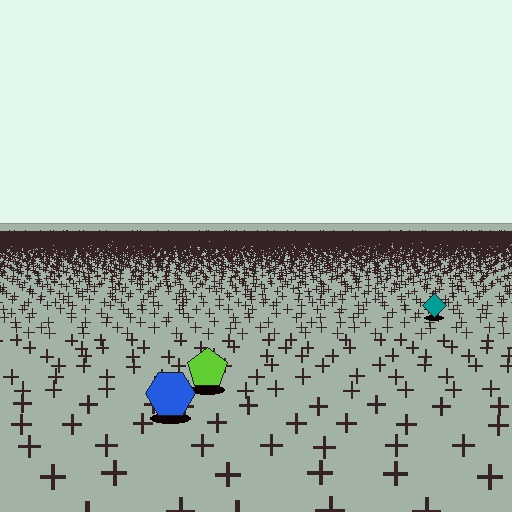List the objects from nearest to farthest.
From nearest to farthest: the blue hexagon, the lime pentagon, the teal diamond.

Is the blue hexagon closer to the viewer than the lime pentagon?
Yes. The blue hexagon is closer — you can tell from the texture gradient: the ground texture is coarser near it.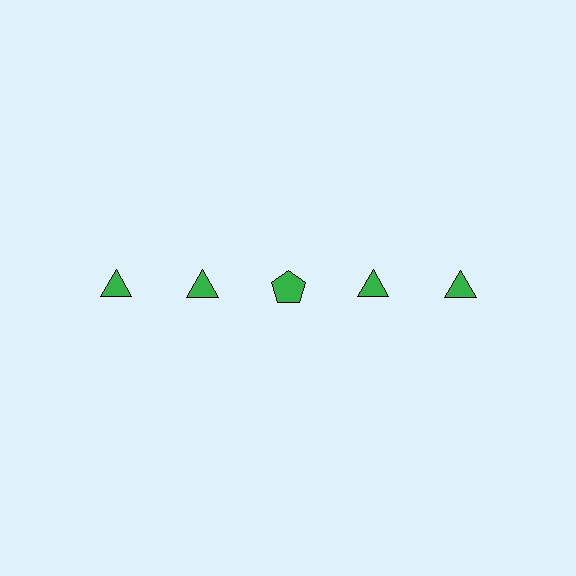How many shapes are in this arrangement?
There are 5 shapes arranged in a grid pattern.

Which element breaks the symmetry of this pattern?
The green pentagon in the top row, center column breaks the symmetry. All other shapes are green triangles.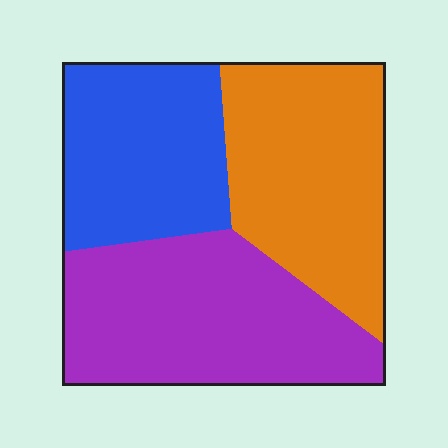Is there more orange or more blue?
Orange.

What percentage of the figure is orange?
Orange takes up about one third (1/3) of the figure.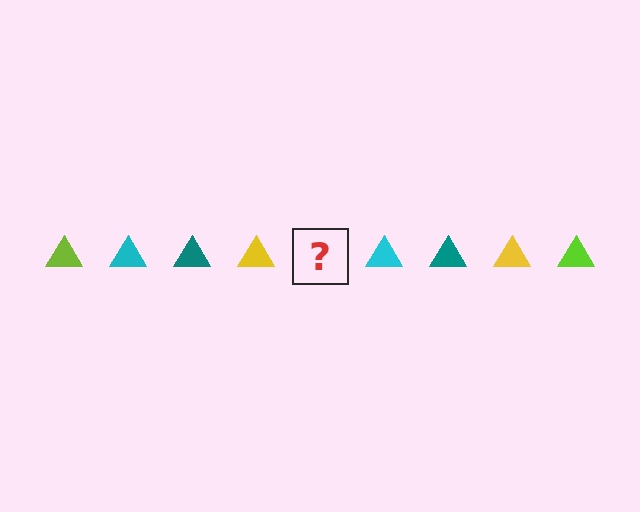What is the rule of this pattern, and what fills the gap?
The rule is that the pattern cycles through lime, cyan, teal, yellow triangles. The gap should be filled with a lime triangle.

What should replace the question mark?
The question mark should be replaced with a lime triangle.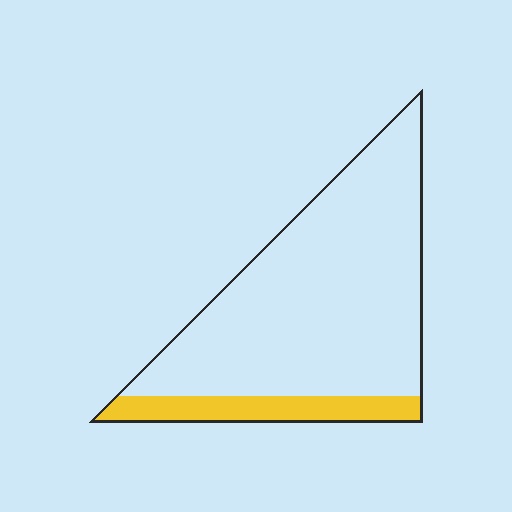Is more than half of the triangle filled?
No.